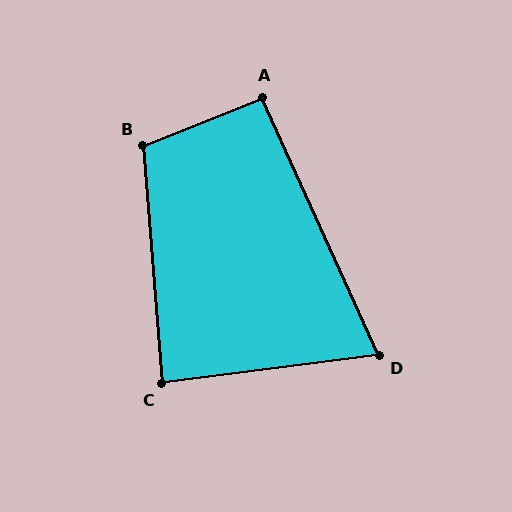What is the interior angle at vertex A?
Approximately 93 degrees (approximately right).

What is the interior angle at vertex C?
Approximately 87 degrees (approximately right).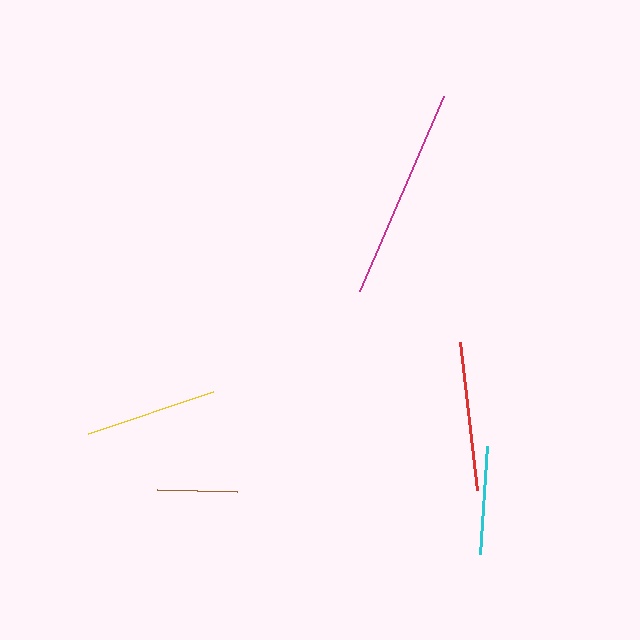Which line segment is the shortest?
The brown line is the shortest at approximately 80 pixels.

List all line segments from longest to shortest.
From longest to shortest: magenta, red, yellow, cyan, brown.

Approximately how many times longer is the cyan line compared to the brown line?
The cyan line is approximately 1.4 times the length of the brown line.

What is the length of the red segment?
The red segment is approximately 149 pixels long.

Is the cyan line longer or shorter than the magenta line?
The magenta line is longer than the cyan line.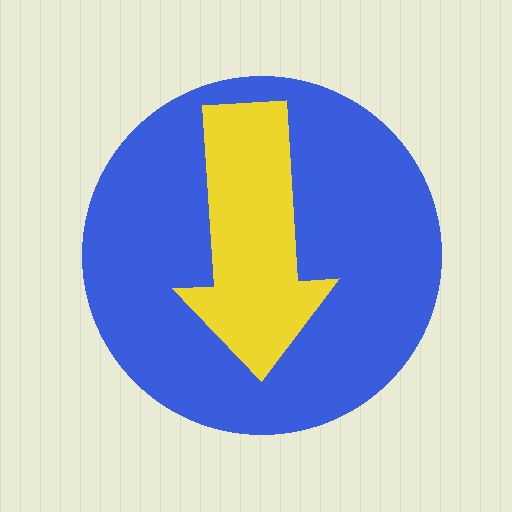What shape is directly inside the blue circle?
The yellow arrow.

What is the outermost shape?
The blue circle.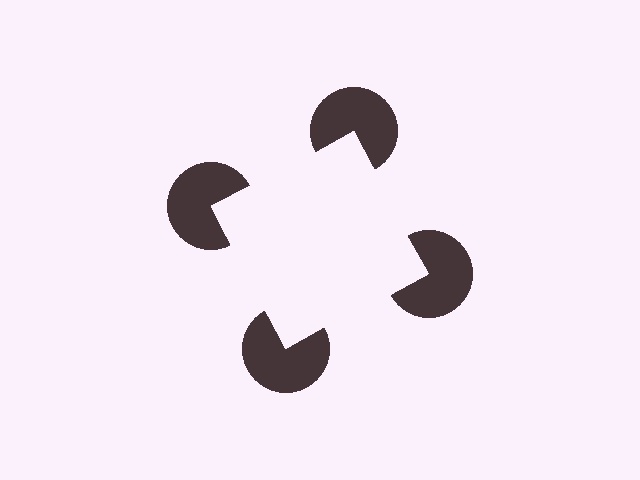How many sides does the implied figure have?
4 sides.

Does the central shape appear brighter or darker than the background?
It typically appears slightly brighter than the background, even though no actual brightness change is drawn.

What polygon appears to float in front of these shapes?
An illusory square — its edges are inferred from the aligned wedge cuts in the pac-man discs, not physically drawn.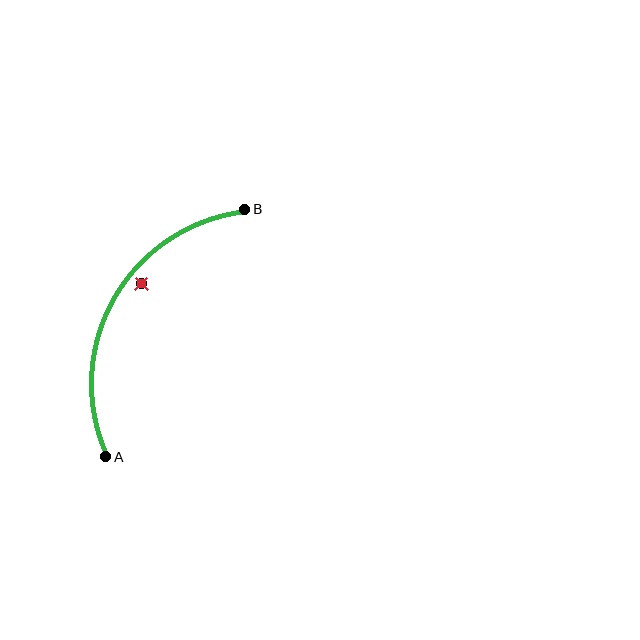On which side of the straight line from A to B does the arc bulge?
The arc bulges to the left of the straight line connecting A and B.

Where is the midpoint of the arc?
The arc midpoint is the point on the curve farthest from the straight line joining A and B. It sits to the left of that line.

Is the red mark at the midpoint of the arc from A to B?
No — the red mark does not lie on the arc at all. It sits slightly inside the curve.